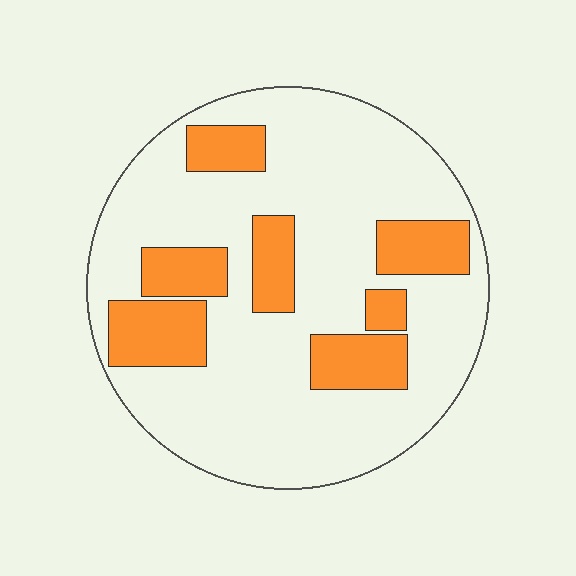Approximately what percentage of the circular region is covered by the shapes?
Approximately 25%.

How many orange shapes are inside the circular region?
7.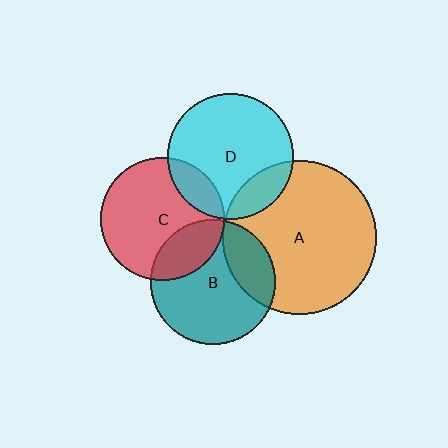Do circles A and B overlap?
Yes.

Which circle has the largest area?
Circle A (orange).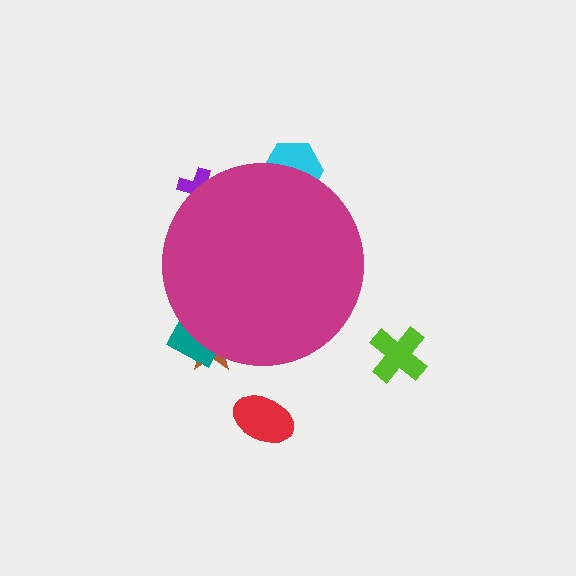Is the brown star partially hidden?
Yes, the brown star is partially hidden behind the magenta circle.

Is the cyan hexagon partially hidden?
Yes, the cyan hexagon is partially hidden behind the magenta circle.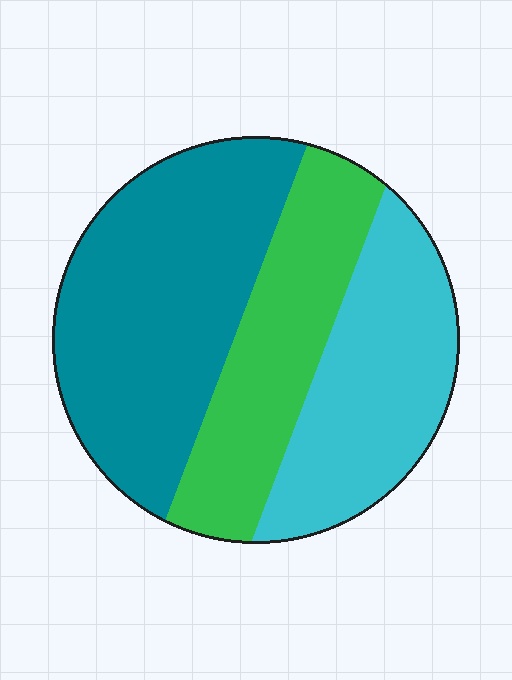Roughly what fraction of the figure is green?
Green takes up between a sixth and a third of the figure.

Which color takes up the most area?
Teal, at roughly 45%.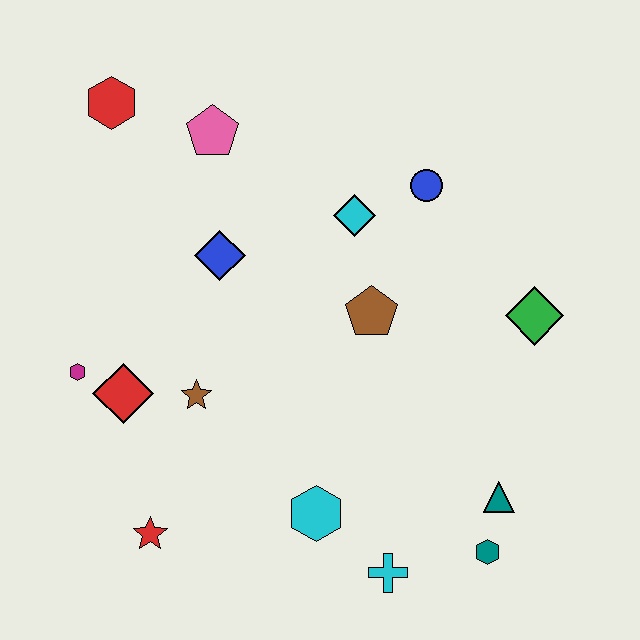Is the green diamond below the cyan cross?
No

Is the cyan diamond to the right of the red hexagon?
Yes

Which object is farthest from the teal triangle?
The red hexagon is farthest from the teal triangle.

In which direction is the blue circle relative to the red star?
The blue circle is above the red star.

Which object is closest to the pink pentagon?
The red hexagon is closest to the pink pentagon.